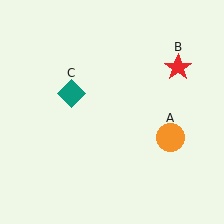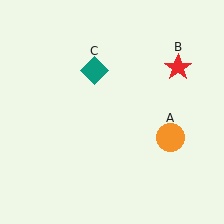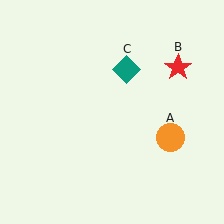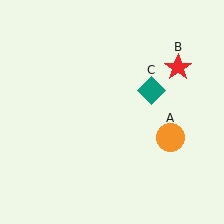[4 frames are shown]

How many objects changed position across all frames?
1 object changed position: teal diamond (object C).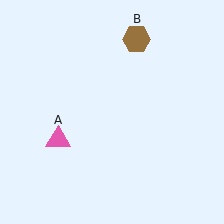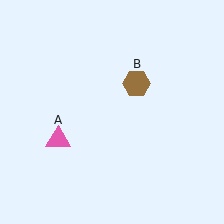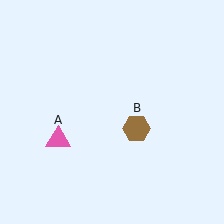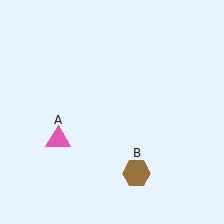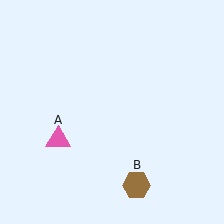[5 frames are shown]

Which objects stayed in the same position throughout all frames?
Pink triangle (object A) remained stationary.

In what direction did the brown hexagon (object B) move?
The brown hexagon (object B) moved down.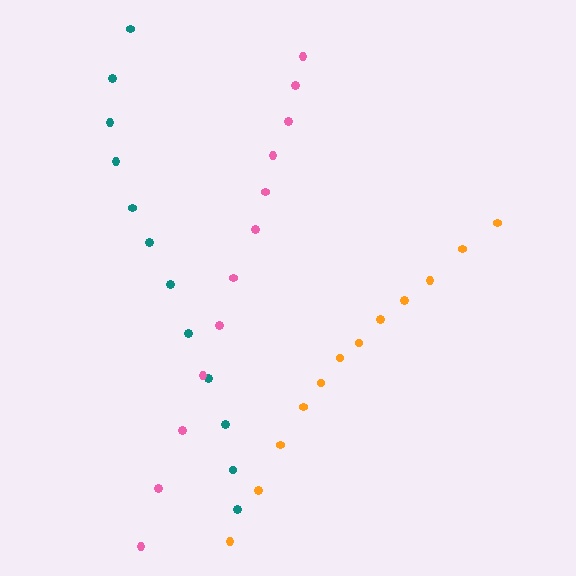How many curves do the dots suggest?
There are 3 distinct paths.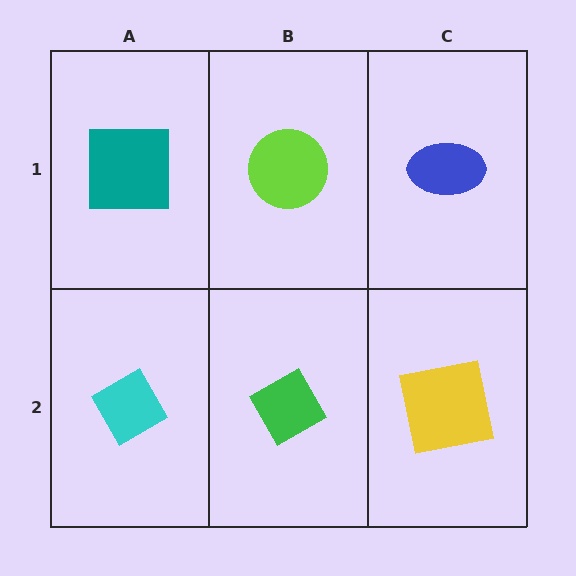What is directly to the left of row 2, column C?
A green diamond.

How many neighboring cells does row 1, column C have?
2.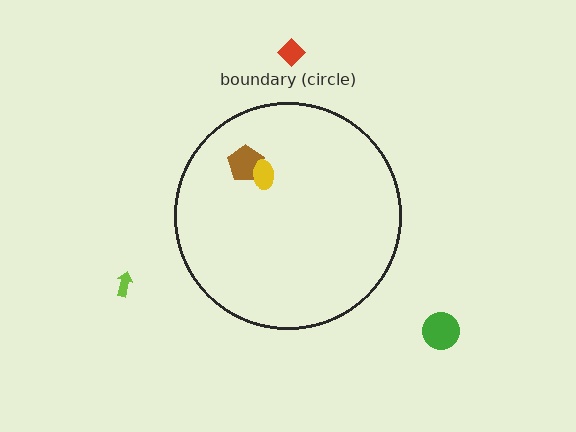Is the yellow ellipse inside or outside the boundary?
Inside.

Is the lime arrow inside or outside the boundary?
Outside.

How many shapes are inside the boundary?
2 inside, 3 outside.